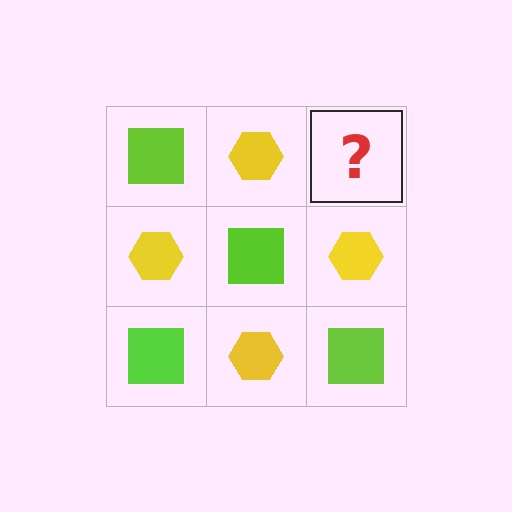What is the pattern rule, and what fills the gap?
The rule is that it alternates lime square and yellow hexagon in a checkerboard pattern. The gap should be filled with a lime square.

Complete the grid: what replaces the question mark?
The question mark should be replaced with a lime square.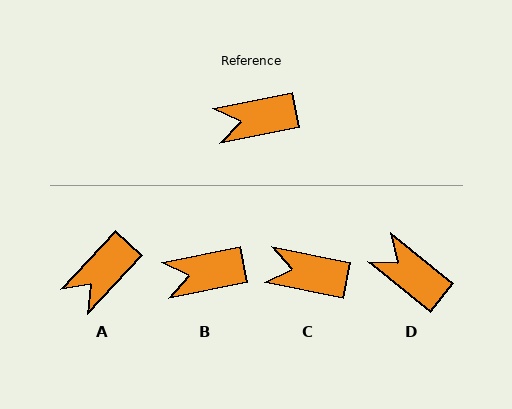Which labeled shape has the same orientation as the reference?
B.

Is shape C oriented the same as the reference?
No, it is off by about 22 degrees.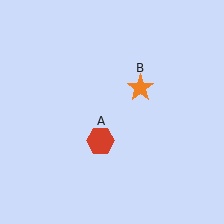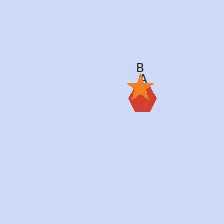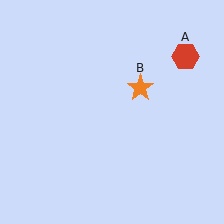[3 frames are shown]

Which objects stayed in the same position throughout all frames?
Orange star (object B) remained stationary.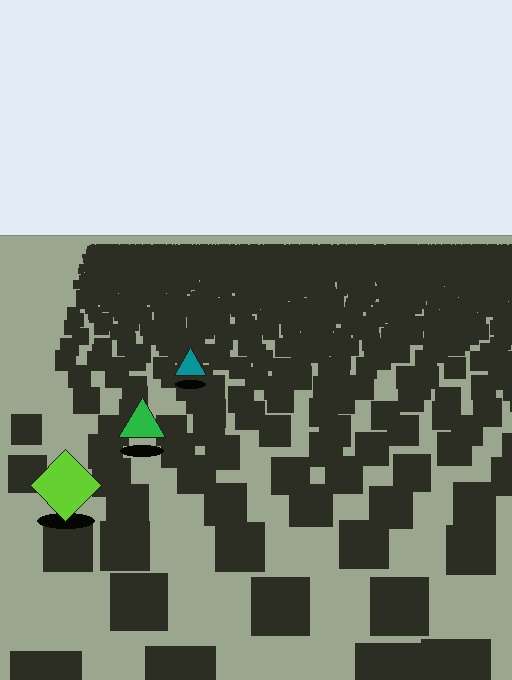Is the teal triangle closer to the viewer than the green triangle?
No. The green triangle is closer — you can tell from the texture gradient: the ground texture is coarser near it.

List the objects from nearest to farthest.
From nearest to farthest: the lime diamond, the green triangle, the teal triangle.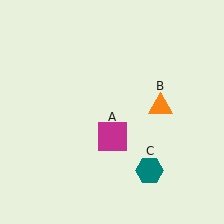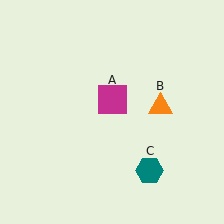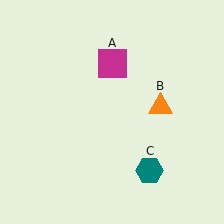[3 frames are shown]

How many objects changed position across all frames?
1 object changed position: magenta square (object A).